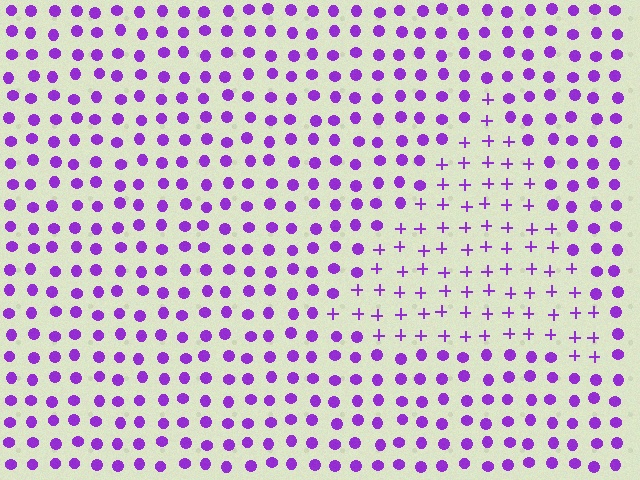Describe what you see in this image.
The image is filled with small purple elements arranged in a uniform grid. A triangle-shaped region contains plus signs, while the surrounding area contains circles. The boundary is defined purely by the change in element shape.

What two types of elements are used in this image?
The image uses plus signs inside the triangle region and circles outside it.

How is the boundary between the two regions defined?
The boundary is defined by a change in element shape: plus signs inside vs. circles outside. All elements share the same color and spacing.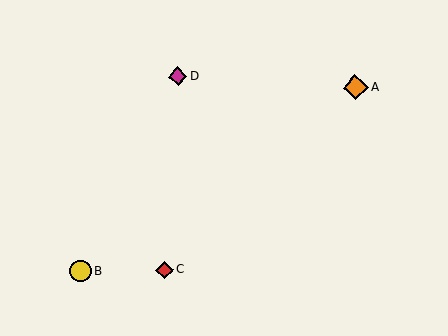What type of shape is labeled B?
Shape B is a yellow circle.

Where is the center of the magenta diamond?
The center of the magenta diamond is at (178, 76).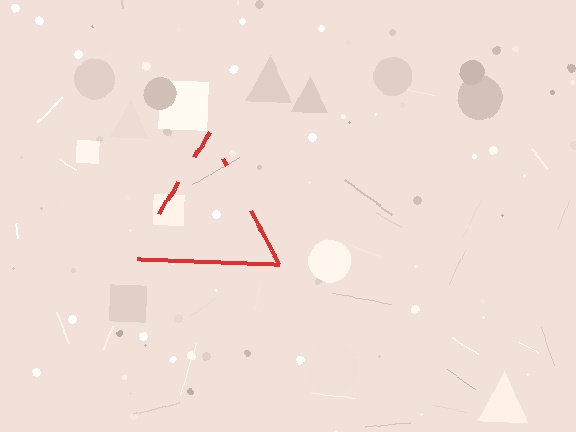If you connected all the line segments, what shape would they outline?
They would outline a triangle.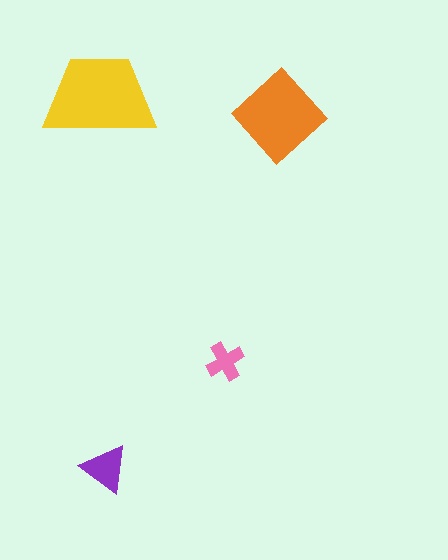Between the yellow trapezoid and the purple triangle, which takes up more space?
The yellow trapezoid.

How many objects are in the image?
There are 4 objects in the image.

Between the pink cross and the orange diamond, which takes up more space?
The orange diamond.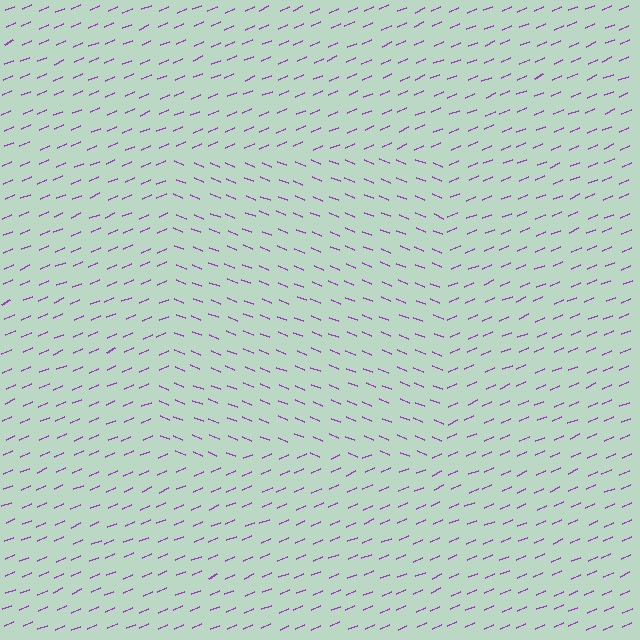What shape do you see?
I see a rectangle.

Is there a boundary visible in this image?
Yes, there is a texture boundary formed by a change in line orientation.